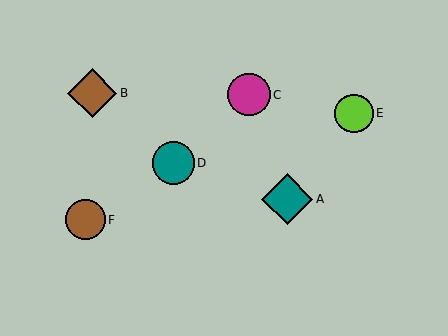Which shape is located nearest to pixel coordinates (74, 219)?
The brown circle (labeled F) at (86, 220) is nearest to that location.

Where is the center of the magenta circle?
The center of the magenta circle is at (249, 95).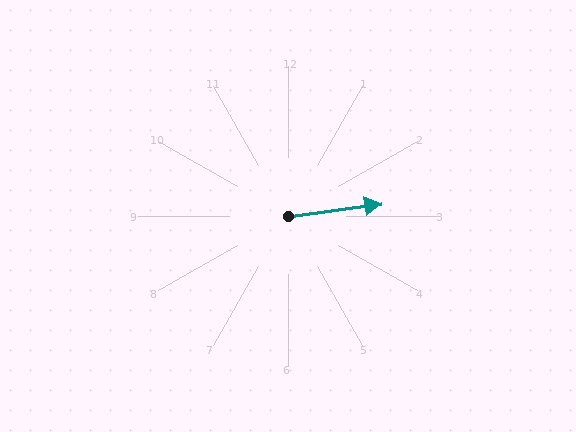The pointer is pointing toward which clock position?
Roughly 3 o'clock.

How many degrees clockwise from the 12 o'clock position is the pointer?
Approximately 83 degrees.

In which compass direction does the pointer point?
East.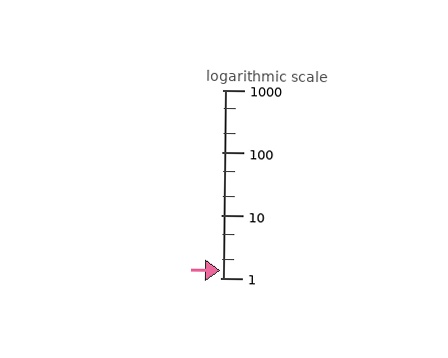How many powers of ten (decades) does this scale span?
The scale spans 3 decades, from 1 to 1000.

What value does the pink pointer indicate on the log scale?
The pointer indicates approximately 1.3.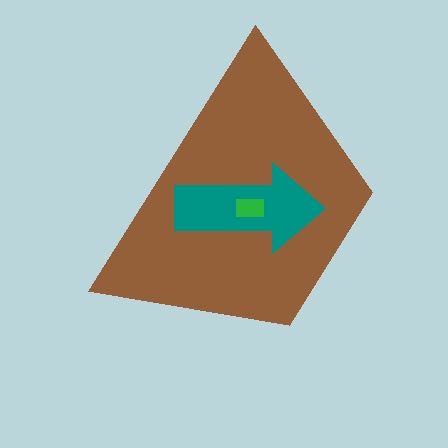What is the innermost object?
The green rectangle.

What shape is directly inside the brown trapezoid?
The teal arrow.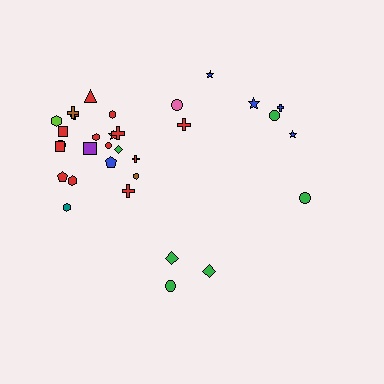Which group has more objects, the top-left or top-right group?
The top-left group.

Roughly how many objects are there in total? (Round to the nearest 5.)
Roughly 30 objects in total.